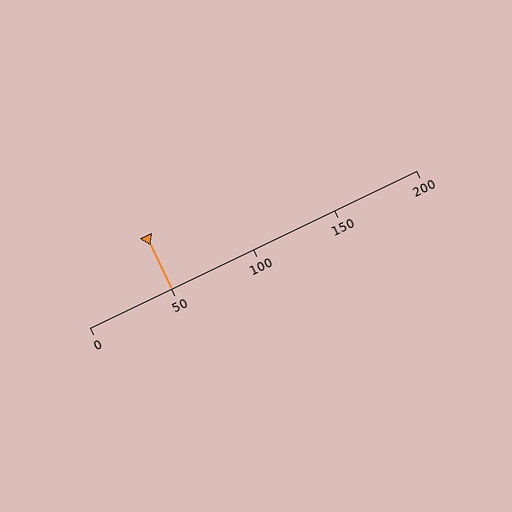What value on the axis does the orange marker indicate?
The marker indicates approximately 50.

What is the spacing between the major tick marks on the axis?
The major ticks are spaced 50 apart.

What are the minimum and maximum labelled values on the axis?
The axis runs from 0 to 200.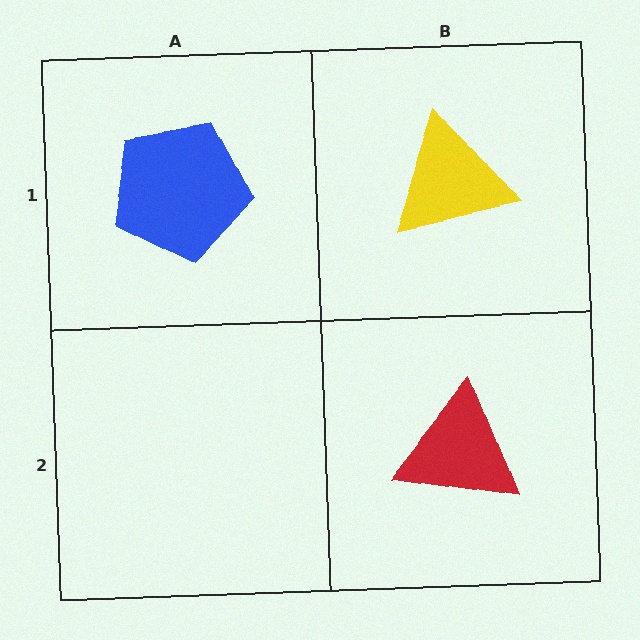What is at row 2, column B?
A red triangle.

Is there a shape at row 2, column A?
No, that cell is empty.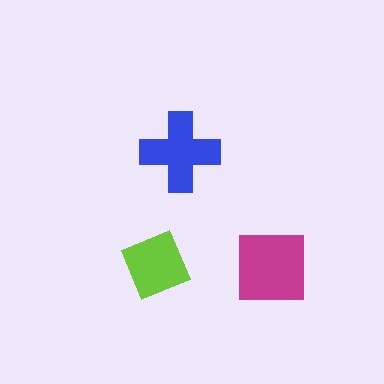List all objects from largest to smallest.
The magenta square, the blue cross, the lime diamond.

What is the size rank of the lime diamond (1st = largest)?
3rd.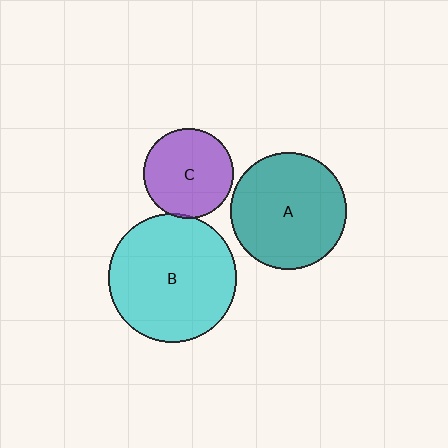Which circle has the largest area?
Circle B (cyan).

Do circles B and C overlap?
Yes.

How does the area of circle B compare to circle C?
Approximately 2.0 times.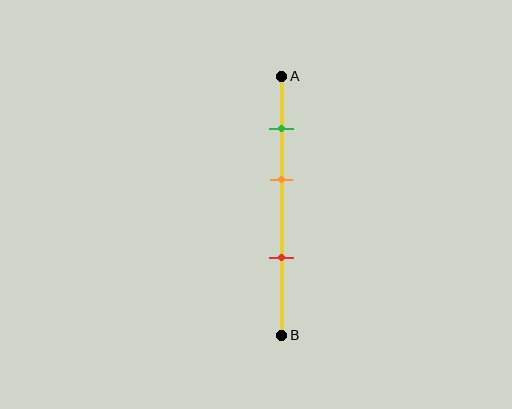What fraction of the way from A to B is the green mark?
The green mark is approximately 20% (0.2) of the way from A to B.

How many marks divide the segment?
There are 3 marks dividing the segment.